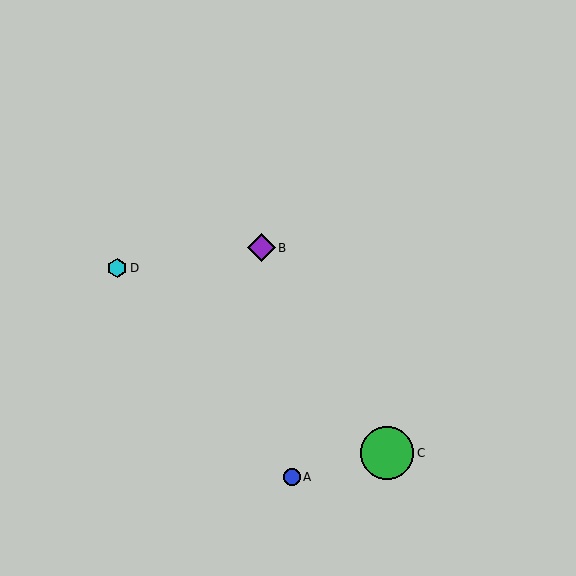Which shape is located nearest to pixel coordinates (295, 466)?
The blue circle (labeled A) at (292, 477) is nearest to that location.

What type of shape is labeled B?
Shape B is a purple diamond.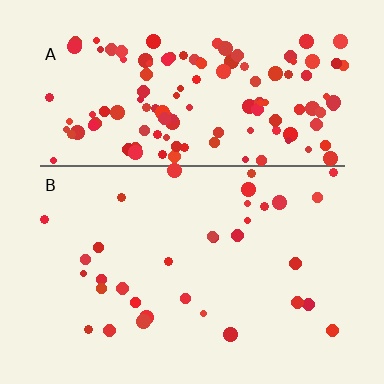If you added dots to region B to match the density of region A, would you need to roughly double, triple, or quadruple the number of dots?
Approximately quadruple.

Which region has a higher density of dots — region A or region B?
A (the top).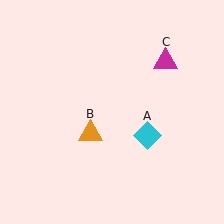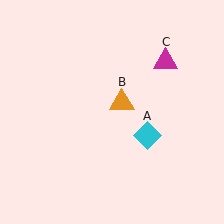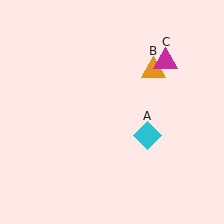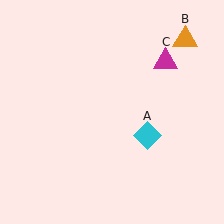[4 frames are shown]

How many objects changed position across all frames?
1 object changed position: orange triangle (object B).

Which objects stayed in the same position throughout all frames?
Cyan diamond (object A) and magenta triangle (object C) remained stationary.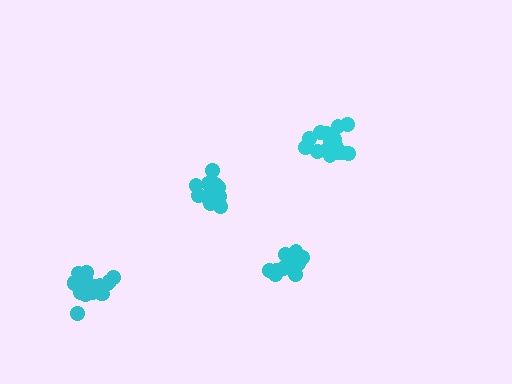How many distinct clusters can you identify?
There are 4 distinct clusters.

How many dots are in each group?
Group 1: 19 dots, Group 2: 15 dots, Group 3: 20 dots, Group 4: 21 dots (75 total).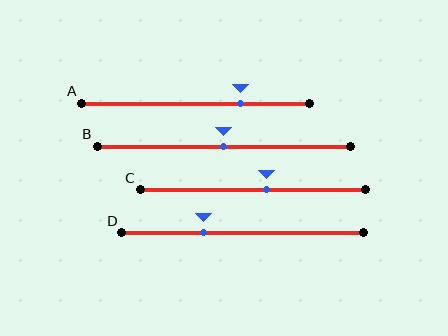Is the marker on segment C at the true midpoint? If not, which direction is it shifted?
No, the marker on segment C is shifted to the right by about 6% of the segment length.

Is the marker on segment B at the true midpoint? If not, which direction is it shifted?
Yes, the marker on segment B is at the true midpoint.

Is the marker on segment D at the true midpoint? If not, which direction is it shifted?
No, the marker on segment D is shifted to the left by about 16% of the segment length.